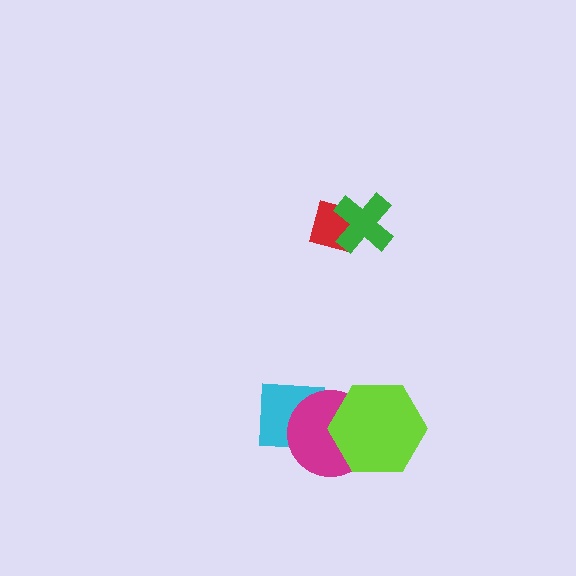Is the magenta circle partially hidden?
Yes, it is partially covered by another shape.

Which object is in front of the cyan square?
The magenta circle is in front of the cyan square.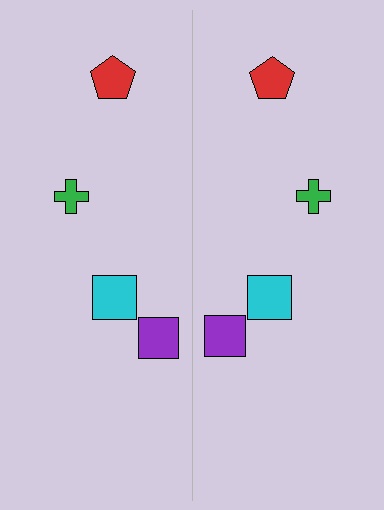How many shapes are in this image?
There are 8 shapes in this image.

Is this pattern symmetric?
Yes, this pattern has bilateral (reflection) symmetry.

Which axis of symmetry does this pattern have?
The pattern has a vertical axis of symmetry running through the center of the image.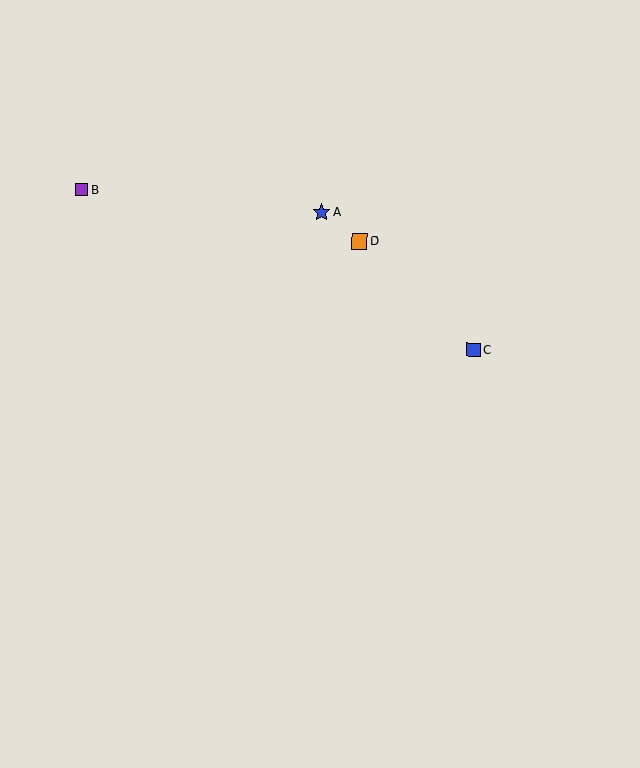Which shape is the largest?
The blue star (labeled A) is the largest.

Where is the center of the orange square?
The center of the orange square is at (360, 242).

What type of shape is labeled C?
Shape C is a blue square.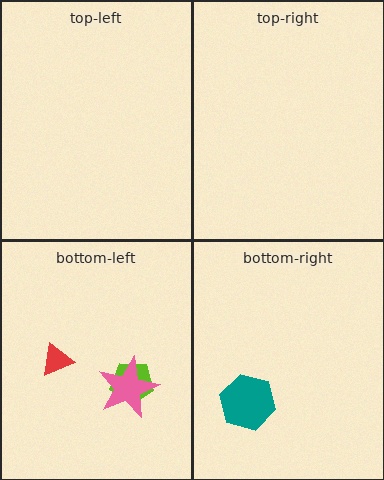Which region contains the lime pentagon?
The bottom-left region.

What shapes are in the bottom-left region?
The red triangle, the lime pentagon, the pink star.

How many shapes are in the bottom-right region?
1.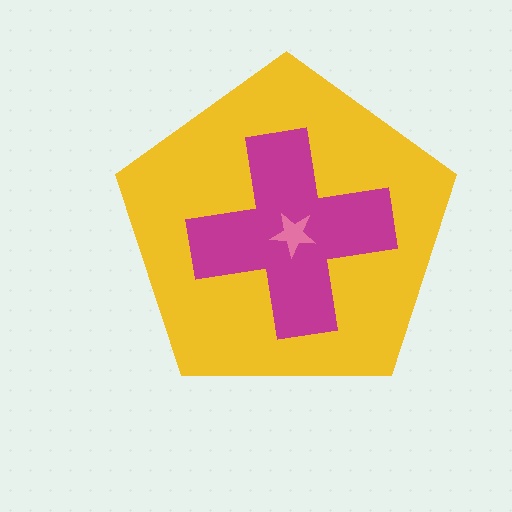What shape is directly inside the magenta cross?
The pink star.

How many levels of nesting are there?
3.